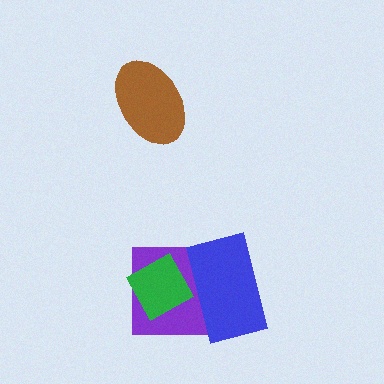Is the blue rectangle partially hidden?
No, no other shape covers it.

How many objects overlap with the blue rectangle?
2 objects overlap with the blue rectangle.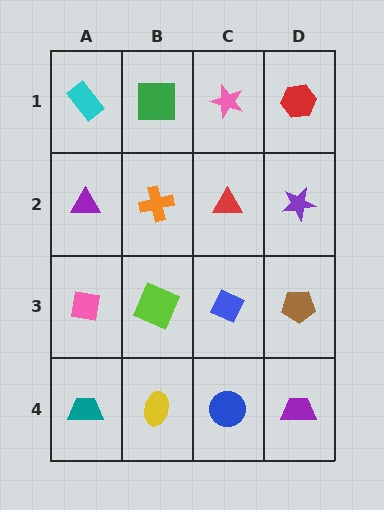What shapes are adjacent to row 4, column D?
A brown pentagon (row 3, column D), a blue circle (row 4, column C).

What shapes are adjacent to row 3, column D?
A purple star (row 2, column D), a purple trapezoid (row 4, column D), a blue diamond (row 3, column C).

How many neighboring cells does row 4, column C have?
3.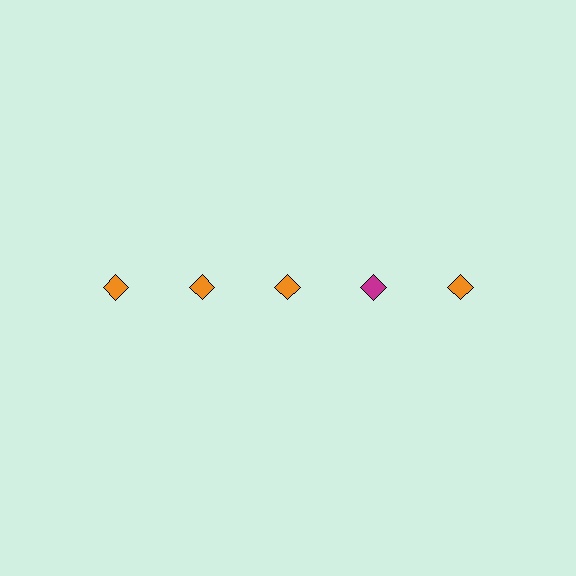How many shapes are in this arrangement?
There are 5 shapes arranged in a grid pattern.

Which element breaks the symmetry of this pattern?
The magenta diamond in the top row, second from right column breaks the symmetry. All other shapes are orange diamonds.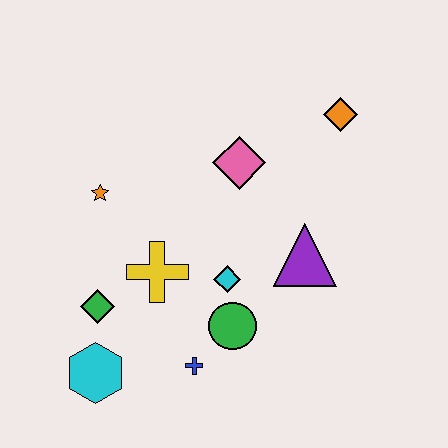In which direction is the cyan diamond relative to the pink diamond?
The cyan diamond is below the pink diamond.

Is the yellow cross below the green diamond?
No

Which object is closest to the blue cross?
The green circle is closest to the blue cross.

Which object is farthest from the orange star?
The orange diamond is farthest from the orange star.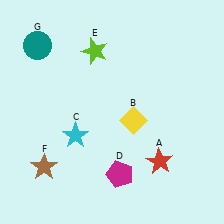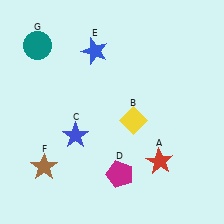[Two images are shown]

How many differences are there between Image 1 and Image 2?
There are 2 differences between the two images.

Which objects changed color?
C changed from cyan to blue. E changed from lime to blue.